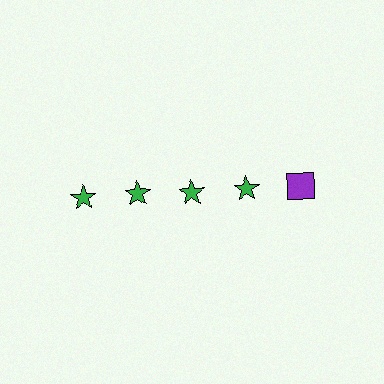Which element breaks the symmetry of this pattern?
The purple square in the top row, rightmost column breaks the symmetry. All other shapes are green stars.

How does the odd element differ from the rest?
It differs in both color (purple instead of green) and shape (square instead of star).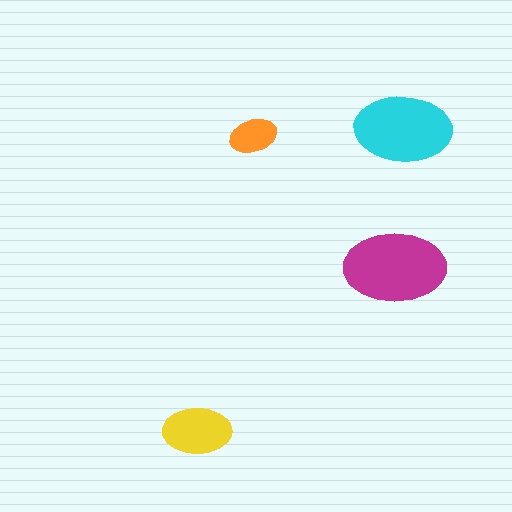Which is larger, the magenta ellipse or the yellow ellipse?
The magenta one.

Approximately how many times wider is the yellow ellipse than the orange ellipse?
About 1.5 times wider.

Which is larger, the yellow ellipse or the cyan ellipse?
The cyan one.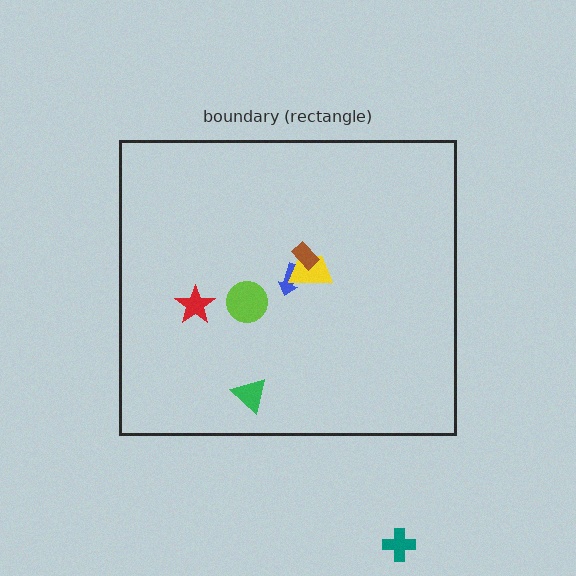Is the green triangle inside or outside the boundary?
Inside.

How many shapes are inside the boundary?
6 inside, 1 outside.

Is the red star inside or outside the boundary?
Inside.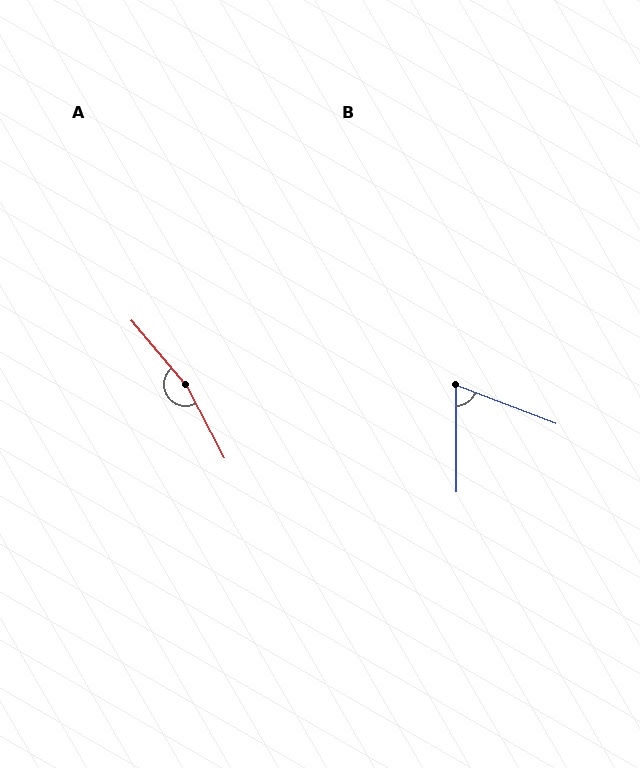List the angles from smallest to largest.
B (69°), A (168°).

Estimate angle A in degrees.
Approximately 168 degrees.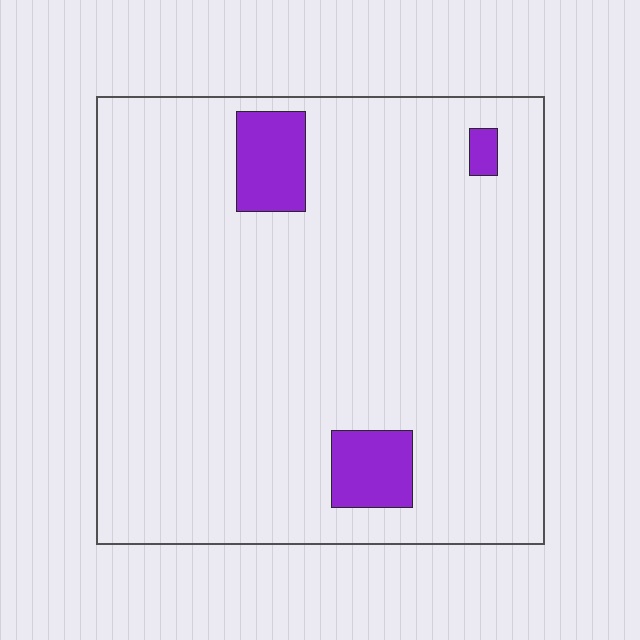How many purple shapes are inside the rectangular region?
3.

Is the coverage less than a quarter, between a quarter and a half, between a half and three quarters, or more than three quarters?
Less than a quarter.